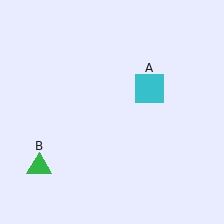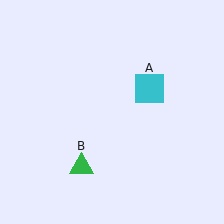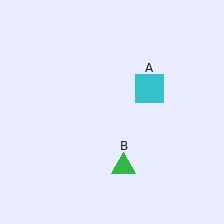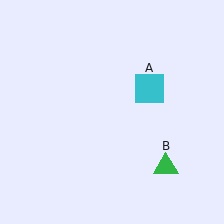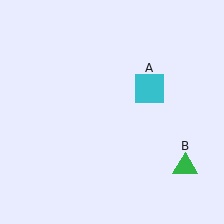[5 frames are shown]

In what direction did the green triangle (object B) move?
The green triangle (object B) moved right.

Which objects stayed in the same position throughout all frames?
Cyan square (object A) remained stationary.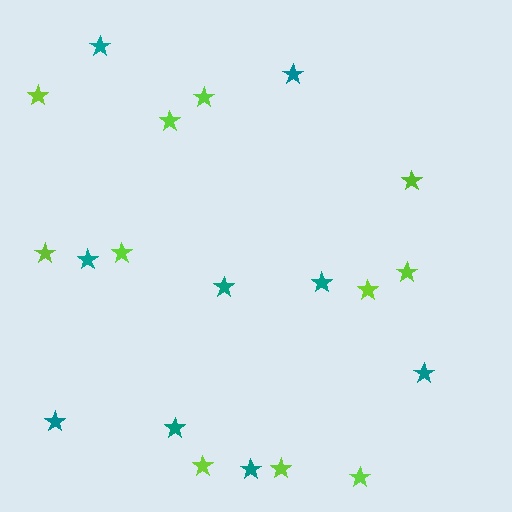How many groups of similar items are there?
There are 2 groups: one group of teal stars (9) and one group of lime stars (11).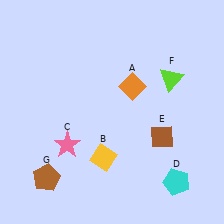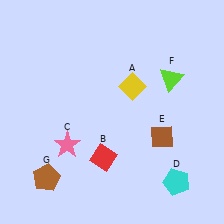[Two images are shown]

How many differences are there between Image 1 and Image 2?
There are 2 differences between the two images.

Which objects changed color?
A changed from orange to yellow. B changed from yellow to red.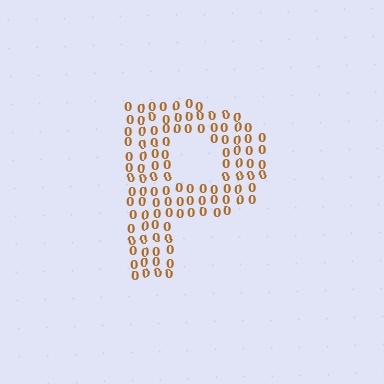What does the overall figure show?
The overall figure shows the letter P.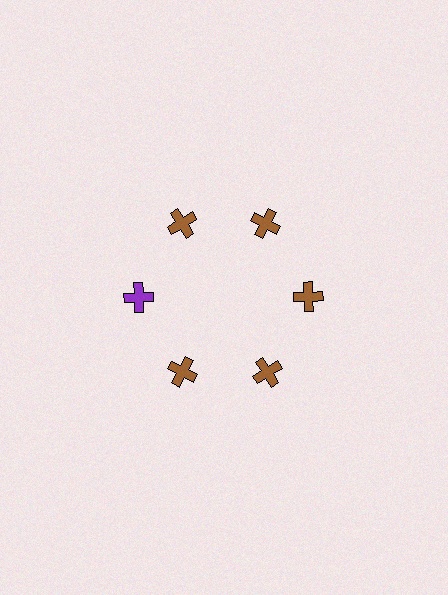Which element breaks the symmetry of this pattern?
The purple cross at roughly the 9 o'clock position breaks the symmetry. All other shapes are brown crosses.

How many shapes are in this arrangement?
There are 6 shapes arranged in a ring pattern.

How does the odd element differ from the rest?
It has a different color: purple instead of brown.